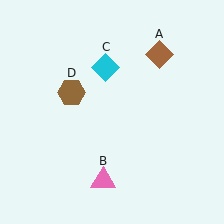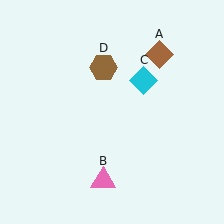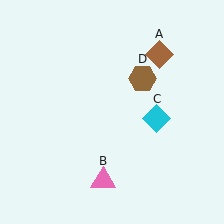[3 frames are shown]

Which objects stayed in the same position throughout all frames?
Brown diamond (object A) and pink triangle (object B) remained stationary.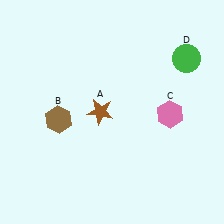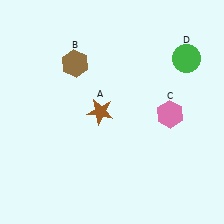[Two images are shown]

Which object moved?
The brown hexagon (B) moved up.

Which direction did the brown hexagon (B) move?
The brown hexagon (B) moved up.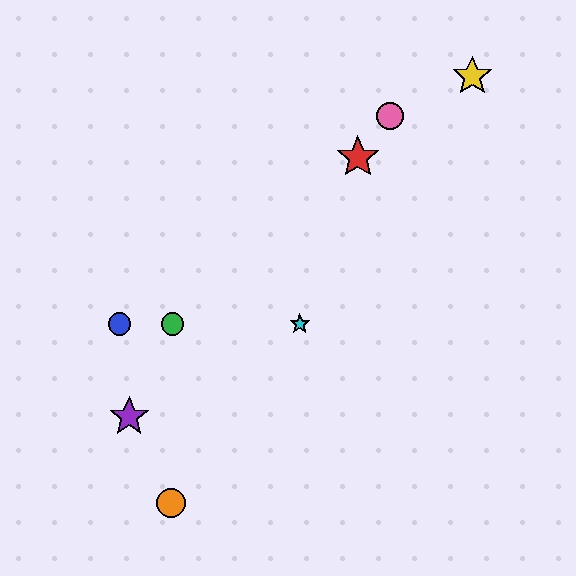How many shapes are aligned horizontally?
3 shapes (the blue circle, the green circle, the cyan star) are aligned horizontally.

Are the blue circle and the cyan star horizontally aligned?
Yes, both are at y≈324.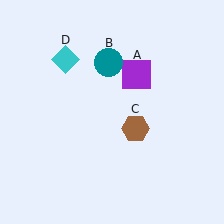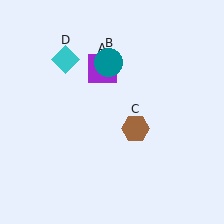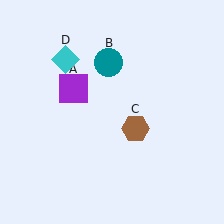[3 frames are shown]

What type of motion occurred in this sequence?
The purple square (object A) rotated counterclockwise around the center of the scene.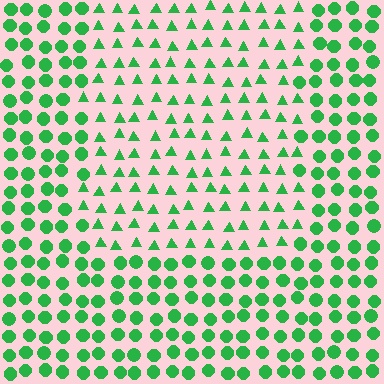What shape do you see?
I see a rectangle.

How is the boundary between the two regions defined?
The boundary is defined by a change in element shape: triangles inside vs. circles outside. All elements share the same color and spacing.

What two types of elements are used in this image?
The image uses triangles inside the rectangle region and circles outside it.